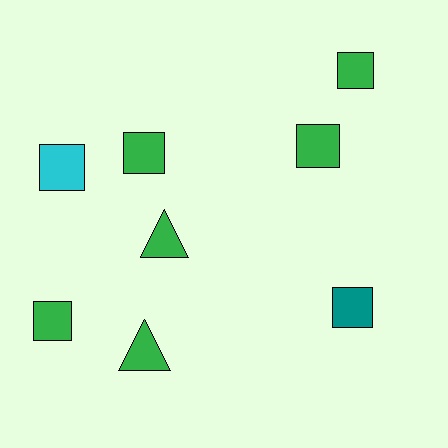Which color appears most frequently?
Green, with 6 objects.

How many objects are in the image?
There are 8 objects.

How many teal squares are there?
There is 1 teal square.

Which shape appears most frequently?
Square, with 6 objects.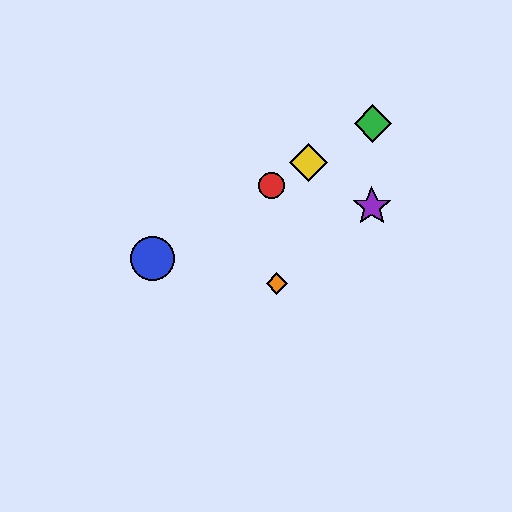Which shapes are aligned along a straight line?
The red circle, the blue circle, the green diamond, the yellow diamond are aligned along a straight line.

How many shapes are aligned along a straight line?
4 shapes (the red circle, the blue circle, the green diamond, the yellow diamond) are aligned along a straight line.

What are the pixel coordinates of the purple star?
The purple star is at (372, 206).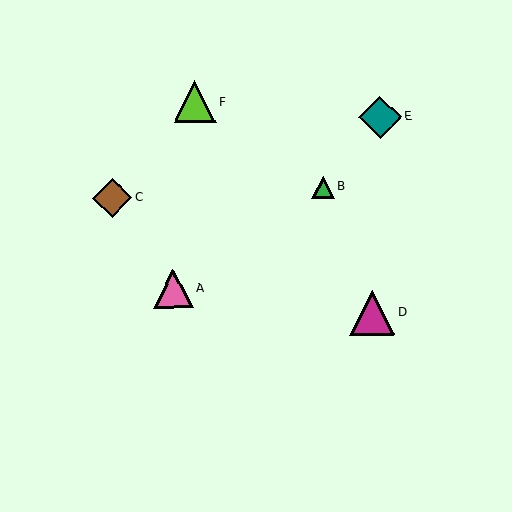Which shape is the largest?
The magenta triangle (labeled D) is the largest.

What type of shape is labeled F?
Shape F is a lime triangle.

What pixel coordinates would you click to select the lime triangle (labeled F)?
Click at (195, 102) to select the lime triangle F.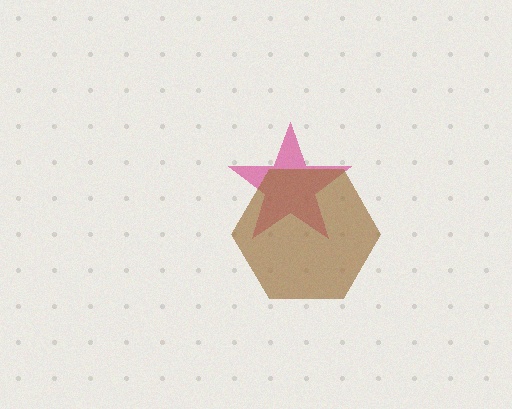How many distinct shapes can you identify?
There are 2 distinct shapes: a magenta star, a brown hexagon.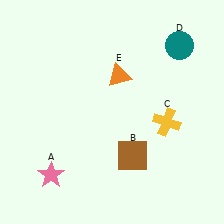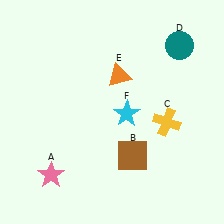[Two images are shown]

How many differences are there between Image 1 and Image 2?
There is 1 difference between the two images.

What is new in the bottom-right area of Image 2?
A cyan star (F) was added in the bottom-right area of Image 2.